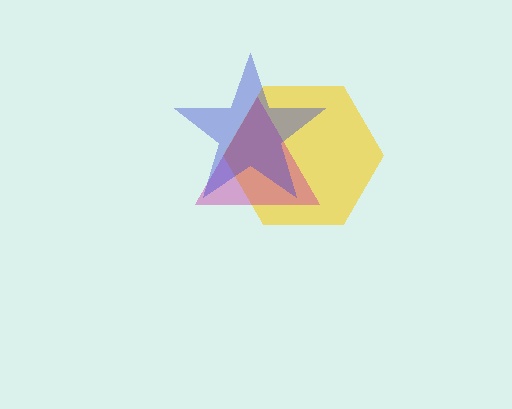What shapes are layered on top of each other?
The layered shapes are: a yellow hexagon, a magenta triangle, a blue star.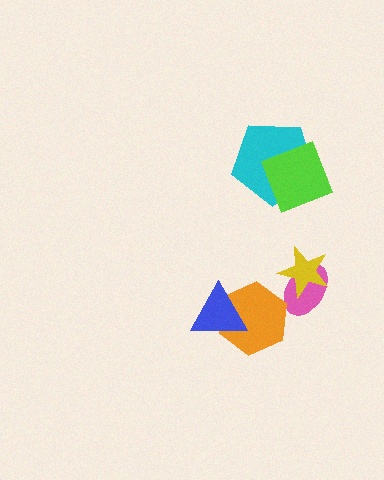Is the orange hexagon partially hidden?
Yes, it is partially covered by another shape.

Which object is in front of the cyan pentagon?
The lime diamond is in front of the cyan pentagon.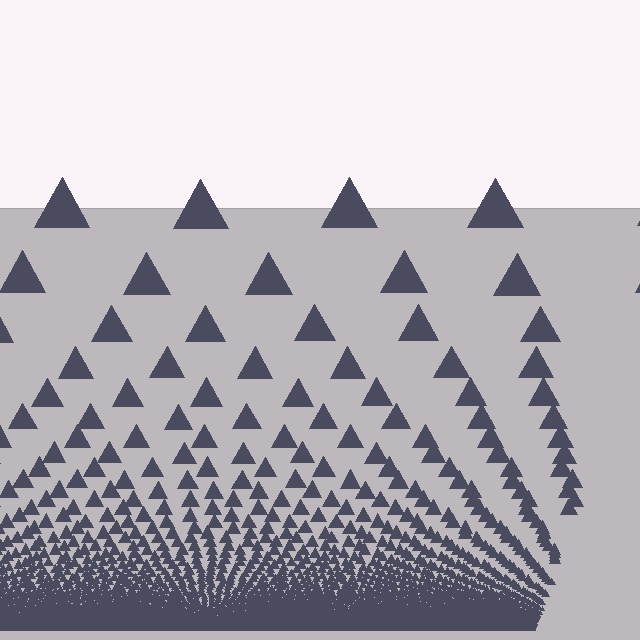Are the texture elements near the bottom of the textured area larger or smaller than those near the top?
Smaller. The gradient is inverted — elements near the bottom are smaller and denser.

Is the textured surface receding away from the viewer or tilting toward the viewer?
The surface appears to tilt toward the viewer. Texture elements get larger and sparser toward the top.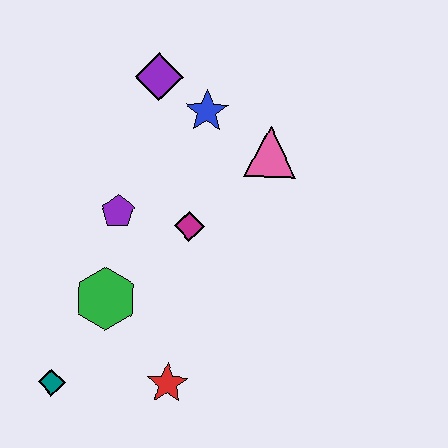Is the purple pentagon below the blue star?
Yes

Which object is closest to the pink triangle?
The blue star is closest to the pink triangle.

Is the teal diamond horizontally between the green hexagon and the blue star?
No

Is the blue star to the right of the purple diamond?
Yes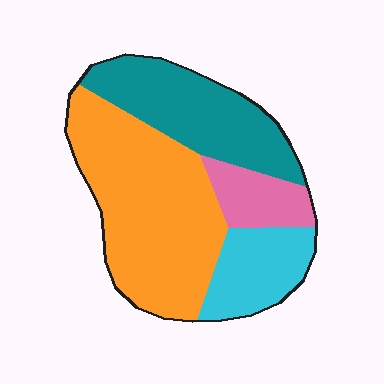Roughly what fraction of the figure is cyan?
Cyan covers roughly 15% of the figure.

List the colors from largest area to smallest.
From largest to smallest: orange, teal, cyan, pink.